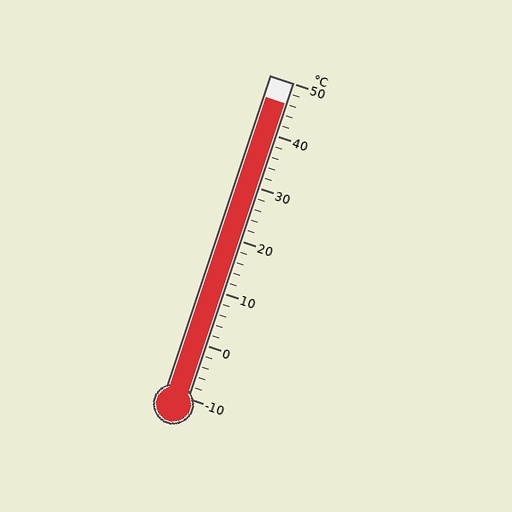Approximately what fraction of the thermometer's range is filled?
The thermometer is filled to approximately 95% of its range.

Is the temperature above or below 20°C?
The temperature is above 20°C.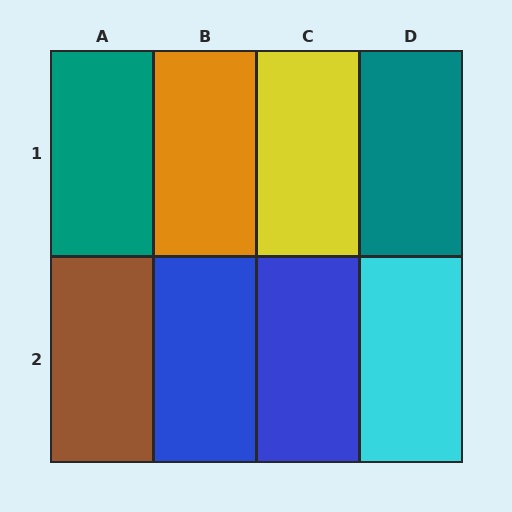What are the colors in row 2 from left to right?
Brown, blue, blue, cyan.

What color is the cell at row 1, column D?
Teal.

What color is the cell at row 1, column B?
Orange.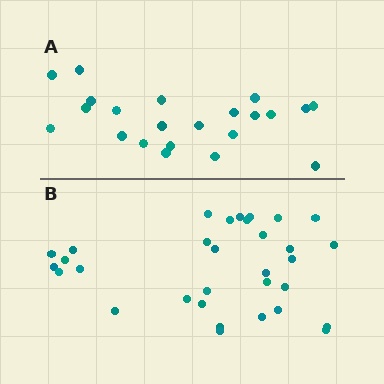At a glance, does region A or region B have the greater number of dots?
Region B (the bottom region) has more dots.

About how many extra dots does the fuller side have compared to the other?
Region B has roughly 10 or so more dots than region A.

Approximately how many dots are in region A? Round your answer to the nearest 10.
About 20 dots. (The exact count is 22, which rounds to 20.)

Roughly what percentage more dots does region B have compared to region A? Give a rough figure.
About 45% more.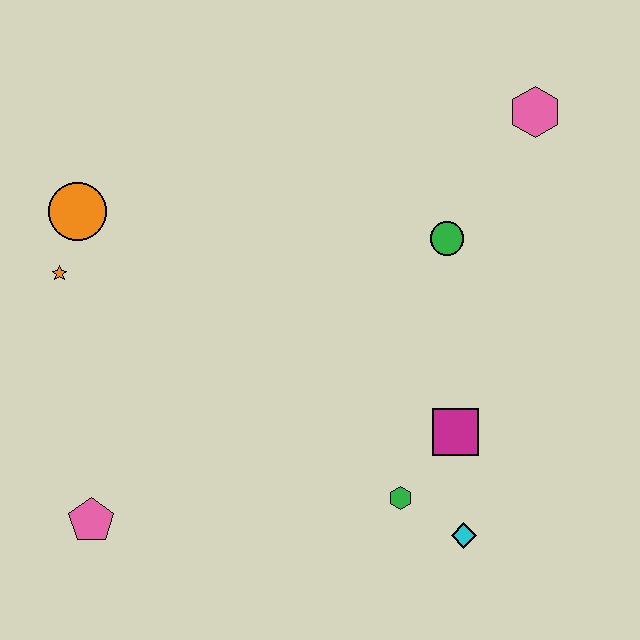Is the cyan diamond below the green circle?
Yes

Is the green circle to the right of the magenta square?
No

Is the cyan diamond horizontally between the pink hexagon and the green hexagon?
Yes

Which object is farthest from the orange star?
The pink hexagon is farthest from the orange star.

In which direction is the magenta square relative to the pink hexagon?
The magenta square is below the pink hexagon.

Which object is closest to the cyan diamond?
The green hexagon is closest to the cyan diamond.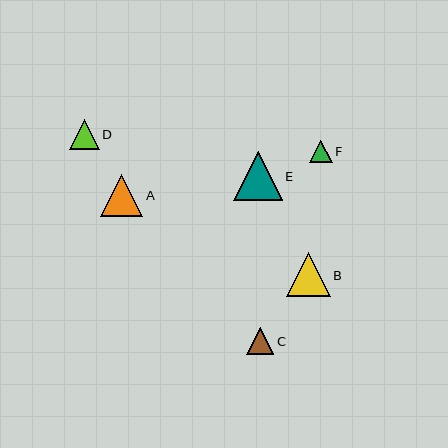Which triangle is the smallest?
Triangle F is the smallest with a size of approximately 23 pixels.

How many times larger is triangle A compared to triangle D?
Triangle A is approximately 1.4 times the size of triangle D.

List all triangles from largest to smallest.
From largest to smallest: E, B, A, D, C, F.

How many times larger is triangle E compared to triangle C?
Triangle E is approximately 1.8 times the size of triangle C.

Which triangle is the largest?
Triangle E is the largest with a size of approximately 49 pixels.